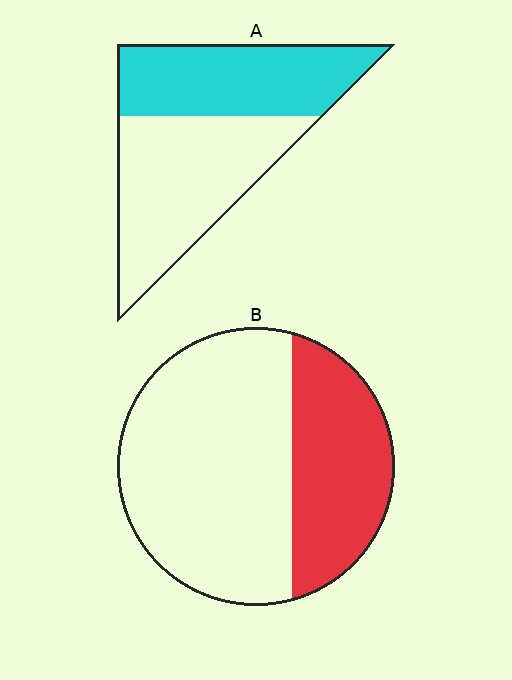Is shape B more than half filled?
No.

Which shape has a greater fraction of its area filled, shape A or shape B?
Shape A.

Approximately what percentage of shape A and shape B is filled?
A is approximately 45% and B is approximately 35%.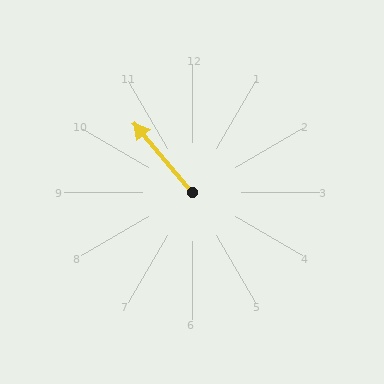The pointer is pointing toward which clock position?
Roughly 11 o'clock.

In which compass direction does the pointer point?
Northwest.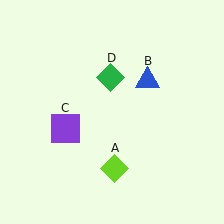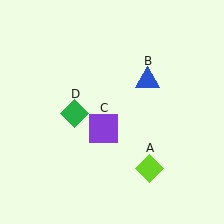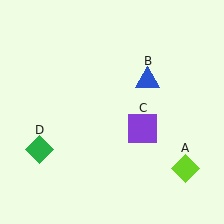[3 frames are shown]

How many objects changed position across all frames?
3 objects changed position: lime diamond (object A), purple square (object C), green diamond (object D).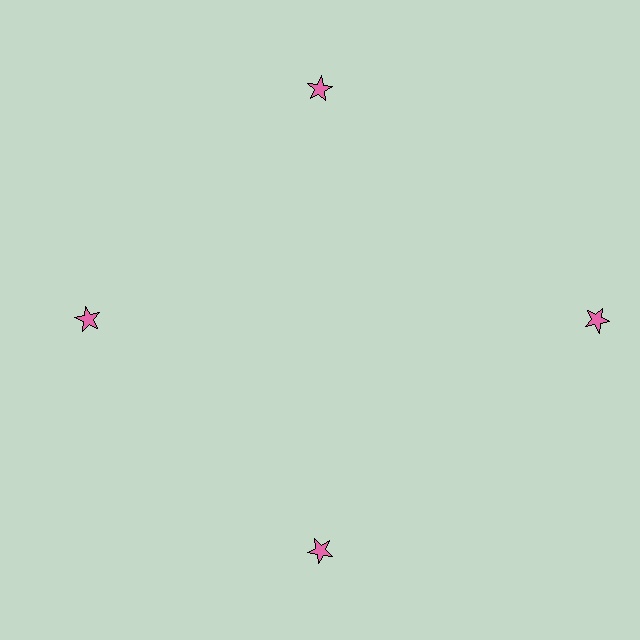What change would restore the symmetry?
The symmetry would be restored by moving it inward, back onto the ring so that all 4 stars sit at equal angles and equal distance from the center.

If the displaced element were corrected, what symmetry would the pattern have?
It would have 4-fold rotational symmetry — the pattern would map onto itself every 90 degrees.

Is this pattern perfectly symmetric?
No. The 4 pink stars are arranged in a ring, but one element near the 3 o'clock position is pushed outward from the center, breaking the 4-fold rotational symmetry.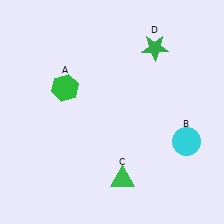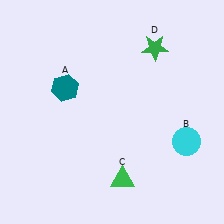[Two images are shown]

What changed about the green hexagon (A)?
In Image 1, A is green. In Image 2, it changed to teal.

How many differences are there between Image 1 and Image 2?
There is 1 difference between the two images.